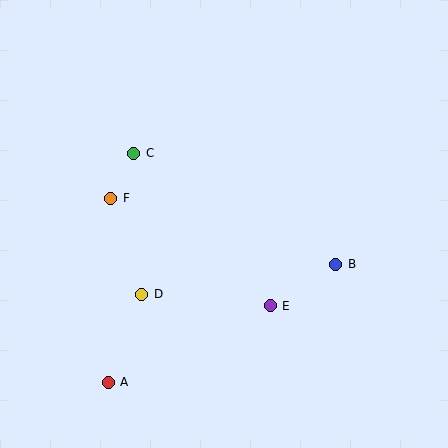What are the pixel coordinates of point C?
Point C is at (134, 153).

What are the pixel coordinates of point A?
Point A is at (108, 382).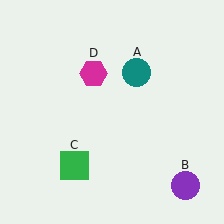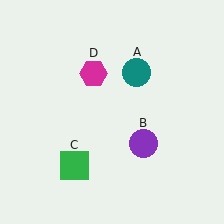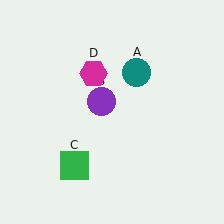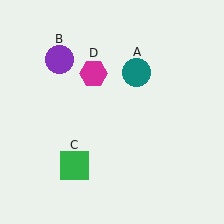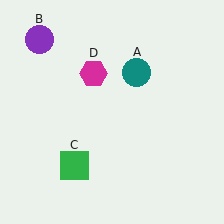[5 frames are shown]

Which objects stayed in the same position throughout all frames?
Teal circle (object A) and green square (object C) and magenta hexagon (object D) remained stationary.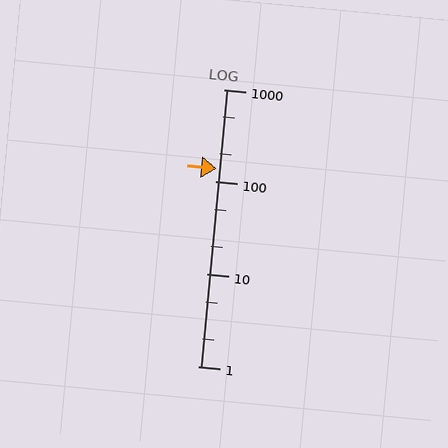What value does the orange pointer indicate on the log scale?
The pointer indicates approximately 140.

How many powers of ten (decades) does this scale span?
The scale spans 3 decades, from 1 to 1000.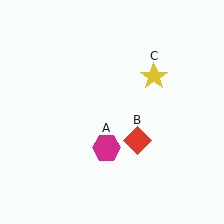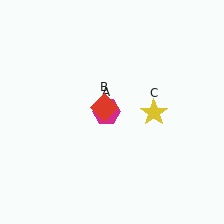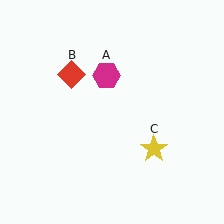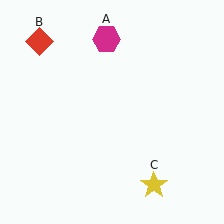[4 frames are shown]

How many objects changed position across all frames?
3 objects changed position: magenta hexagon (object A), red diamond (object B), yellow star (object C).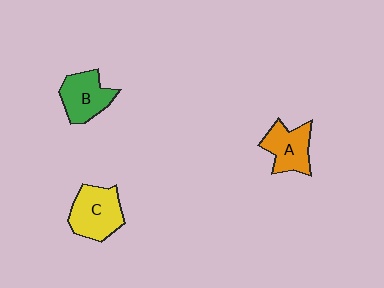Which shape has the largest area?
Shape C (yellow).